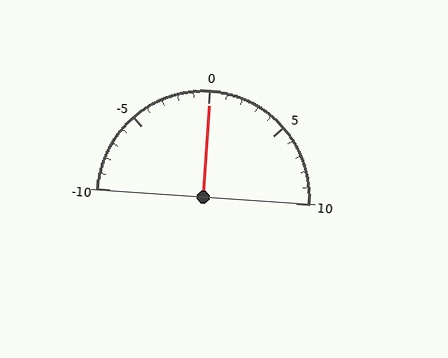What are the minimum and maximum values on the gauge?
The gauge ranges from -10 to 10.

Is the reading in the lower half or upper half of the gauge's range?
The reading is in the upper half of the range (-10 to 10).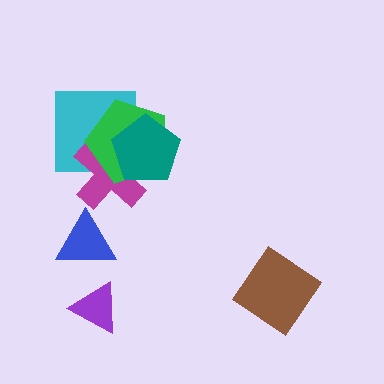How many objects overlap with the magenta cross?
3 objects overlap with the magenta cross.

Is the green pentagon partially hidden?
Yes, it is partially covered by another shape.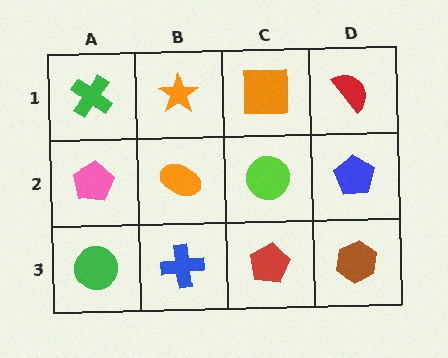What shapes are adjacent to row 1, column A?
A pink pentagon (row 2, column A), an orange star (row 1, column B).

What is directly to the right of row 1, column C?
A red semicircle.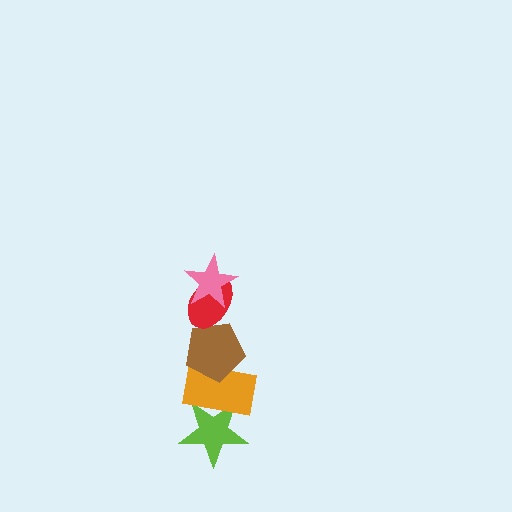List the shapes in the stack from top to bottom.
From top to bottom: the pink star, the red ellipse, the brown pentagon, the orange rectangle, the lime star.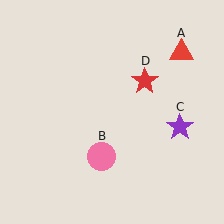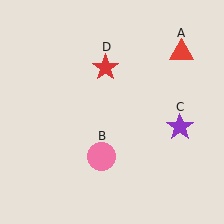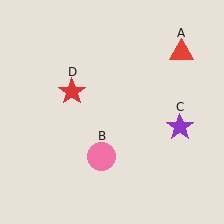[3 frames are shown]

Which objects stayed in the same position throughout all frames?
Red triangle (object A) and pink circle (object B) and purple star (object C) remained stationary.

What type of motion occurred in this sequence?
The red star (object D) rotated counterclockwise around the center of the scene.